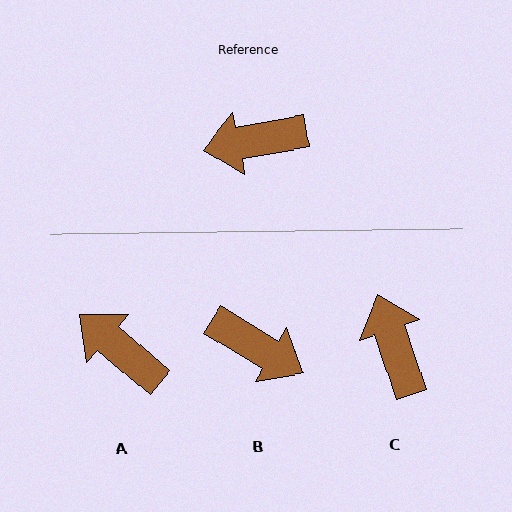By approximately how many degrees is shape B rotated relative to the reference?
Approximately 139 degrees counter-clockwise.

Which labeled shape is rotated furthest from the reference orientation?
B, about 139 degrees away.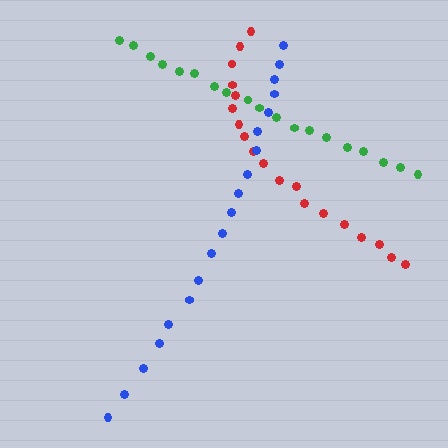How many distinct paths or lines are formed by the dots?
There are 3 distinct paths.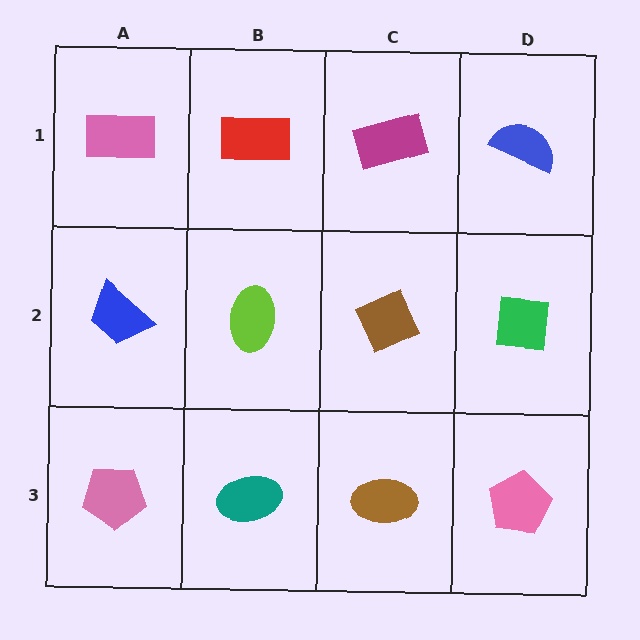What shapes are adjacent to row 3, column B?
A lime ellipse (row 2, column B), a pink pentagon (row 3, column A), a brown ellipse (row 3, column C).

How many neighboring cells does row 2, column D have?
3.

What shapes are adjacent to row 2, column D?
A blue semicircle (row 1, column D), a pink pentagon (row 3, column D), a brown diamond (row 2, column C).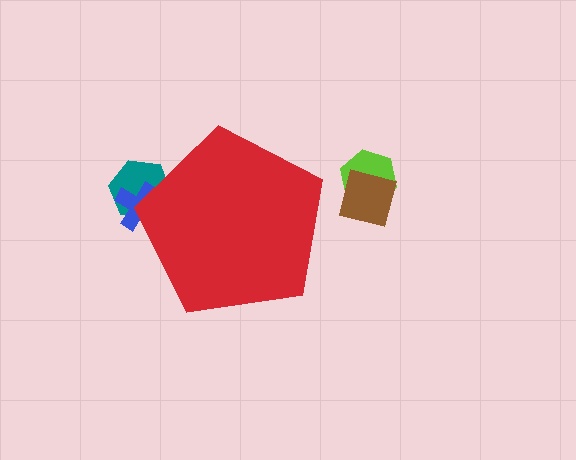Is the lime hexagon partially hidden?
No, the lime hexagon is fully visible.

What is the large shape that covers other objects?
A red pentagon.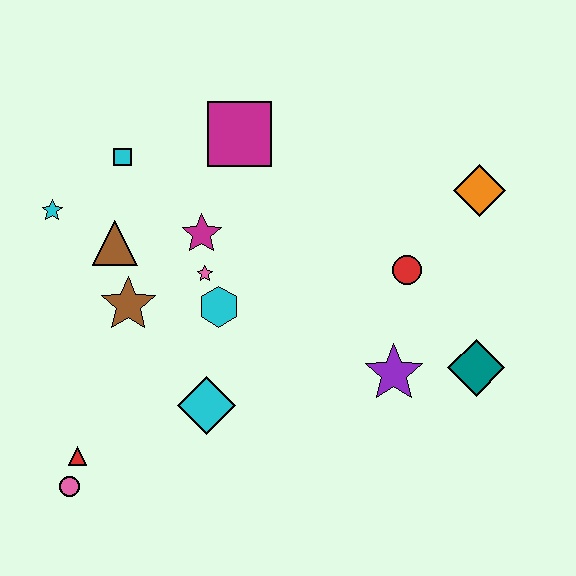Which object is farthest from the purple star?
The cyan star is farthest from the purple star.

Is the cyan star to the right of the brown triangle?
No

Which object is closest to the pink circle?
The red triangle is closest to the pink circle.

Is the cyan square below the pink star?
No